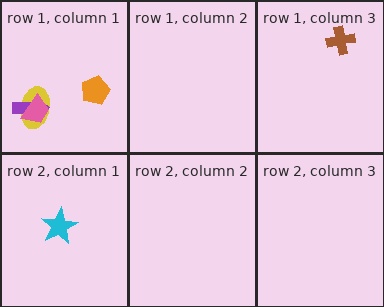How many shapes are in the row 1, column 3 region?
1.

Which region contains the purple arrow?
The row 1, column 1 region.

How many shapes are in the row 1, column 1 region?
4.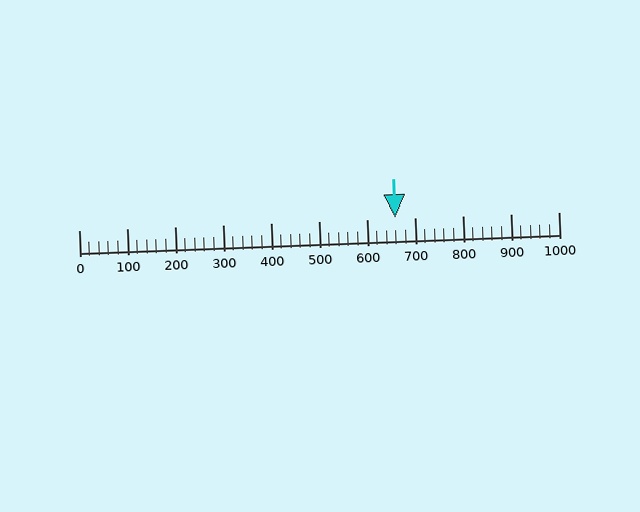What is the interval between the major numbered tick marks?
The major tick marks are spaced 100 units apart.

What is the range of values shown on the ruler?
The ruler shows values from 0 to 1000.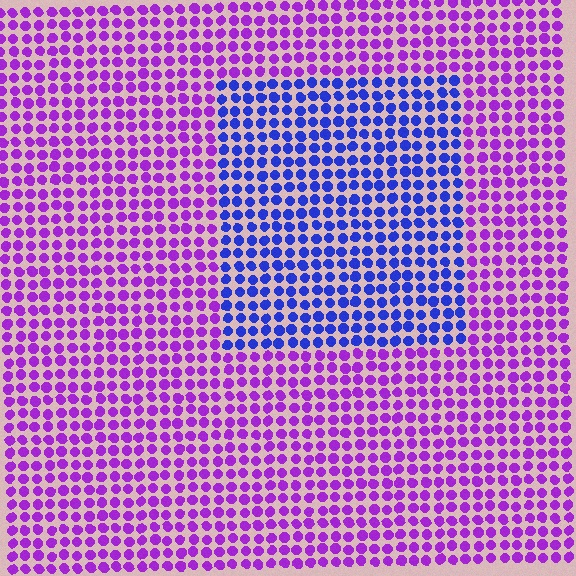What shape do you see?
I see a rectangle.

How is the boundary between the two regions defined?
The boundary is defined purely by a slight shift in hue (about 49 degrees). Spacing, size, and orientation are identical on both sides.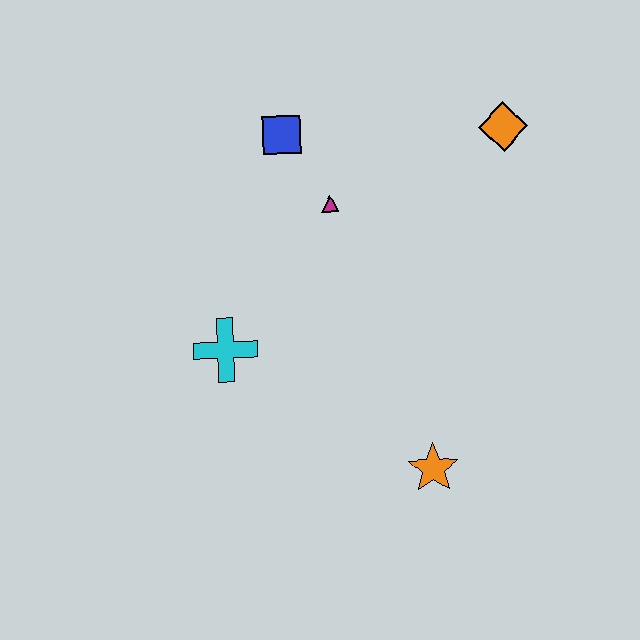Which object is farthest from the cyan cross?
The orange diamond is farthest from the cyan cross.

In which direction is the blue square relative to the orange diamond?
The blue square is to the left of the orange diamond.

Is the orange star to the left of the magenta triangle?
No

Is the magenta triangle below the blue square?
Yes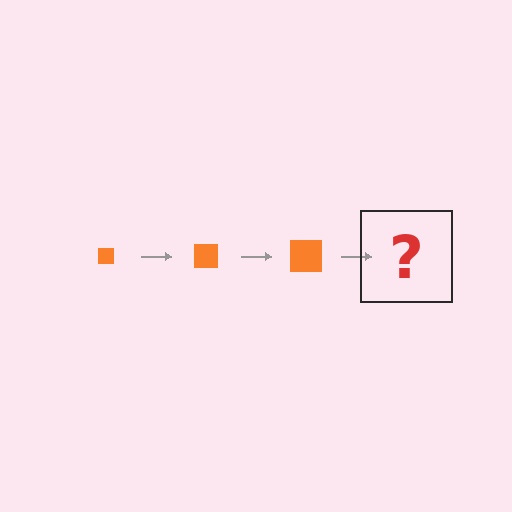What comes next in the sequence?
The next element should be an orange square, larger than the previous one.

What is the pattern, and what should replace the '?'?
The pattern is that the square gets progressively larger each step. The '?' should be an orange square, larger than the previous one.